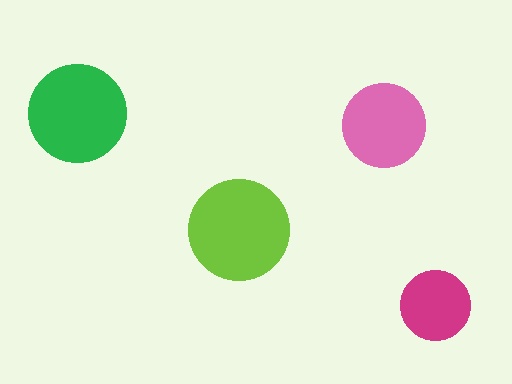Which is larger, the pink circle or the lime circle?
The lime one.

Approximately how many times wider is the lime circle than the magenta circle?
About 1.5 times wider.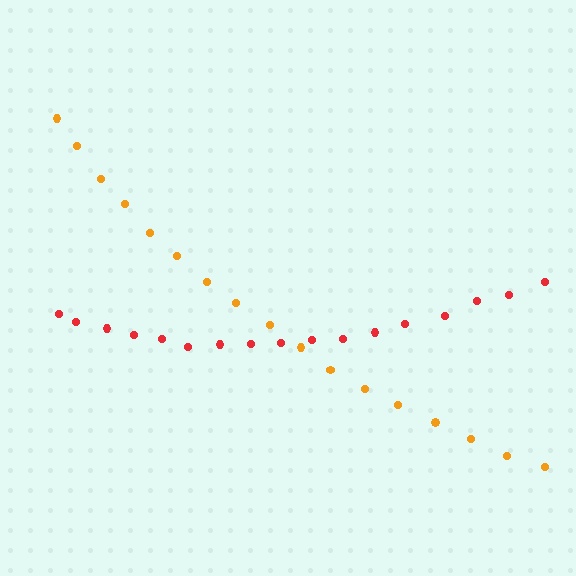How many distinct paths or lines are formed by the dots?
There are 2 distinct paths.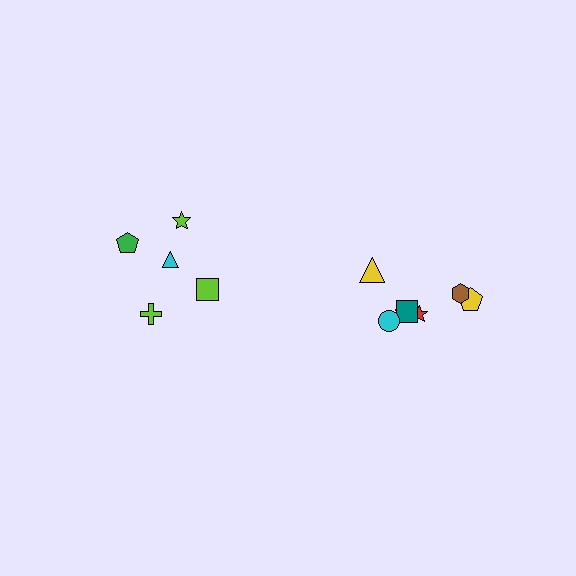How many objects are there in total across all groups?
There are 12 objects.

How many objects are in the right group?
There are 7 objects.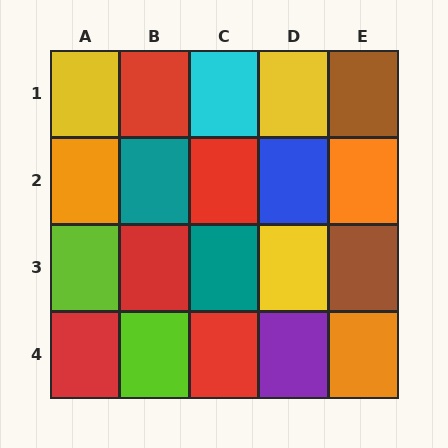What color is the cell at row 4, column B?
Lime.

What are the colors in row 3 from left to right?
Lime, red, teal, yellow, brown.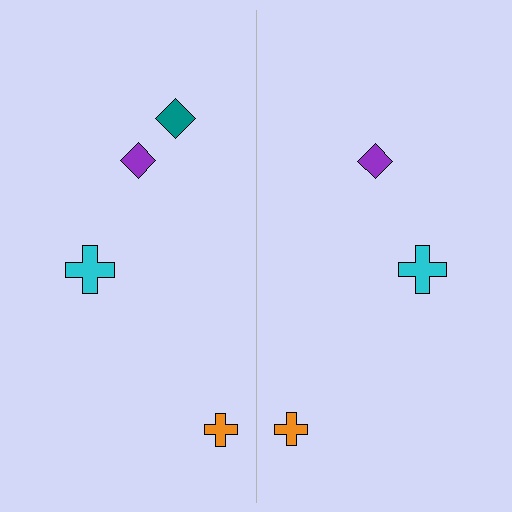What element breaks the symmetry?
A teal diamond is missing from the right side.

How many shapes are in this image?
There are 7 shapes in this image.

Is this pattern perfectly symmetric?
No, the pattern is not perfectly symmetric. A teal diamond is missing from the right side.